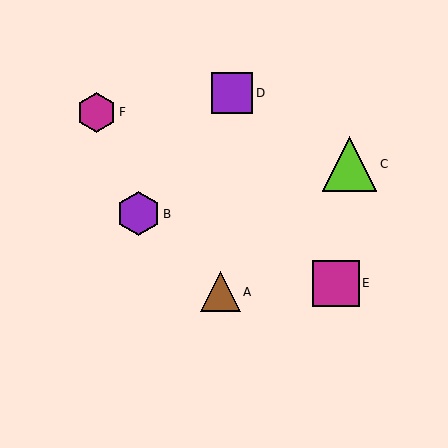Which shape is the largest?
The lime triangle (labeled C) is the largest.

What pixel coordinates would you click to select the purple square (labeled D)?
Click at (232, 93) to select the purple square D.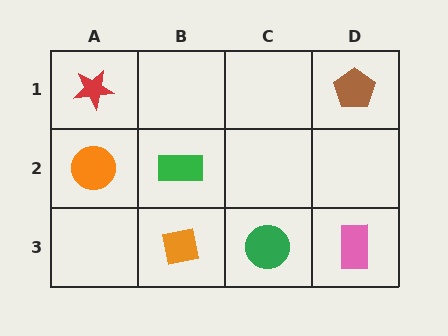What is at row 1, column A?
A red star.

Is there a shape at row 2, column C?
No, that cell is empty.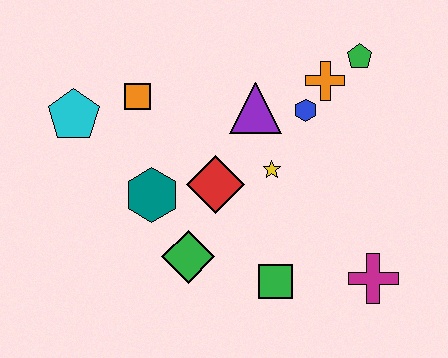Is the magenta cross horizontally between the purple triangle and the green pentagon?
No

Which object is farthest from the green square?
The cyan pentagon is farthest from the green square.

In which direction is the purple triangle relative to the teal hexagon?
The purple triangle is to the right of the teal hexagon.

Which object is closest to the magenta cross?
The green square is closest to the magenta cross.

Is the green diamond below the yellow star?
Yes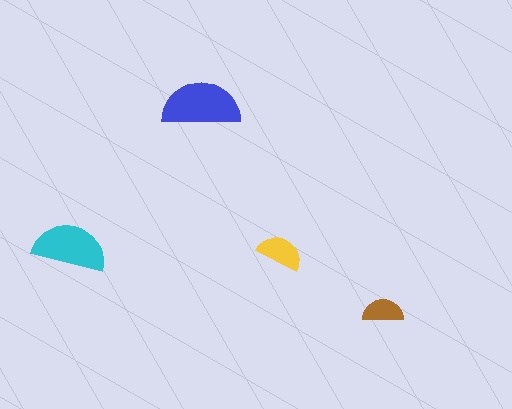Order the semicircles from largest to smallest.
the blue one, the cyan one, the yellow one, the brown one.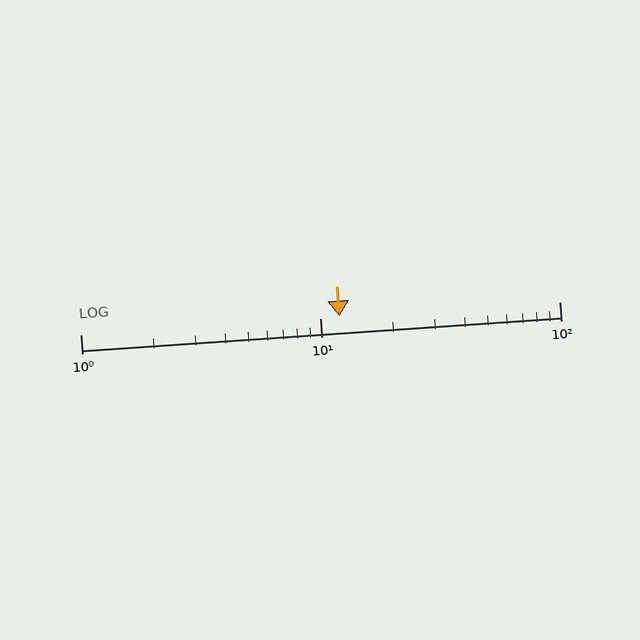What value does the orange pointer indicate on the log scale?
The pointer indicates approximately 12.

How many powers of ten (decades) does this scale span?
The scale spans 2 decades, from 1 to 100.